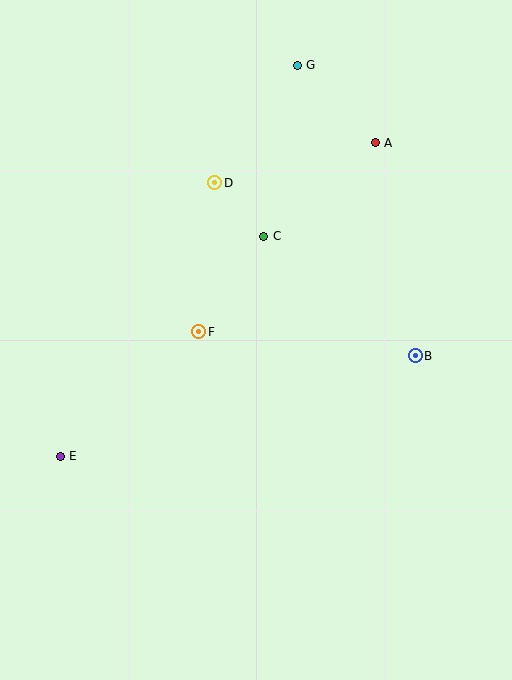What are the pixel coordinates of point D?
Point D is at (215, 183).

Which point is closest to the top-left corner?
Point D is closest to the top-left corner.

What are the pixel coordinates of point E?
Point E is at (60, 456).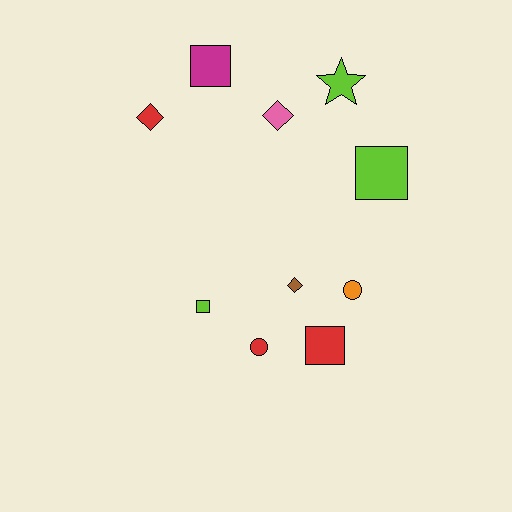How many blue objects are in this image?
There are no blue objects.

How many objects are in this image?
There are 10 objects.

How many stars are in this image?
There is 1 star.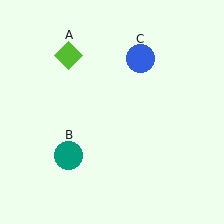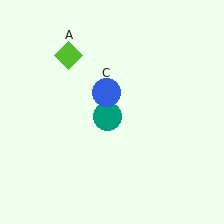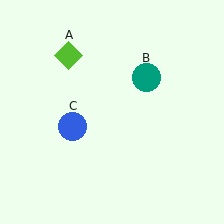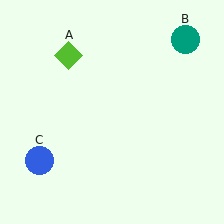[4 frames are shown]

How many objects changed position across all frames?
2 objects changed position: teal circle (object B), blue circle (object C).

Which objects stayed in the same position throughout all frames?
Lime diamond (object A) remained stationary.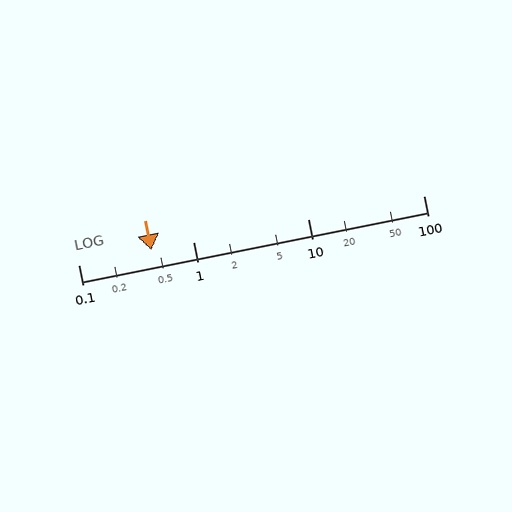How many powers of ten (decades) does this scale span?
The scale spans 3 decades, from 0.1 to 100.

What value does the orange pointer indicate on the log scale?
The pointer indicates approximately 0.43.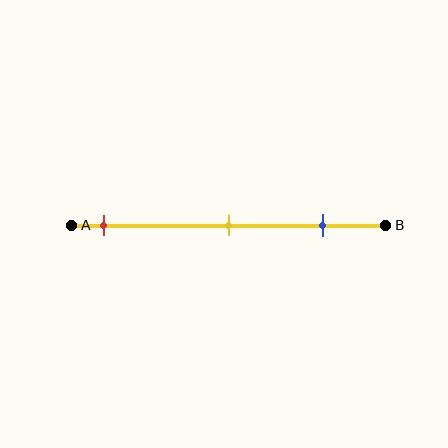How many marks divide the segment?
There are 3 marks dividing the segment.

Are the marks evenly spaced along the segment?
Yes, the marks are approximately evenly spaced.